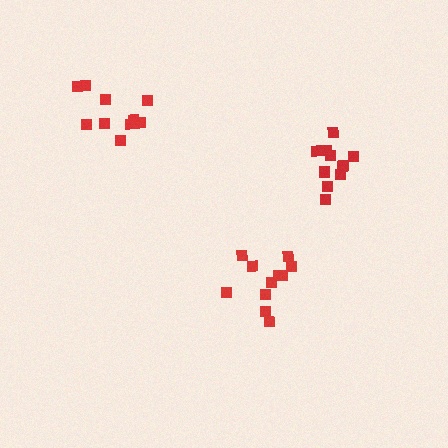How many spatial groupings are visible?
There are 3 spatial groupings.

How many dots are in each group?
Group 1: 11 dots, Group 2: 11 dots, Group 3: 11 dots (33 total).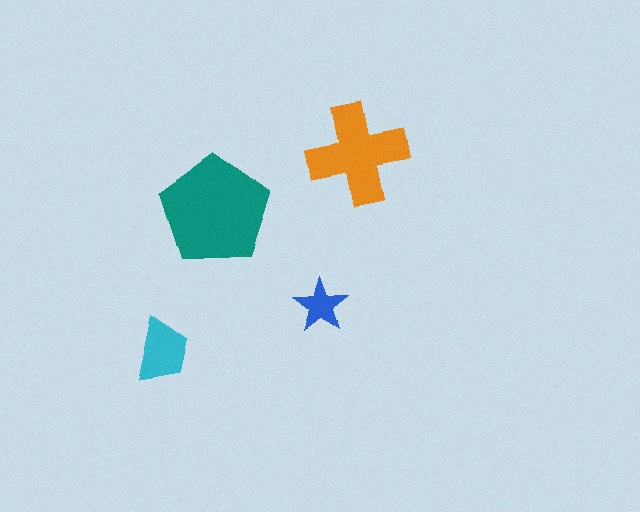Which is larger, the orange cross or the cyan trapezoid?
The orange cross.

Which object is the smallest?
The blue star.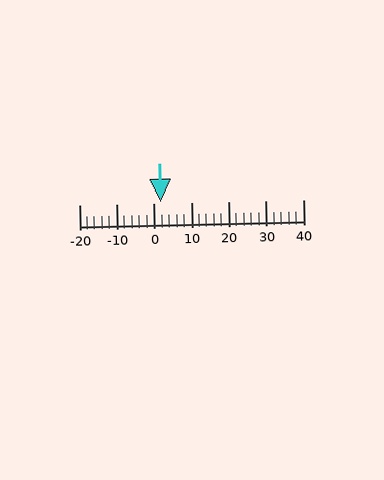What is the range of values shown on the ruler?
The ruler shows values from -20 to 40.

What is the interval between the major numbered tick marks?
The major tick marks are spaced 10 units apart.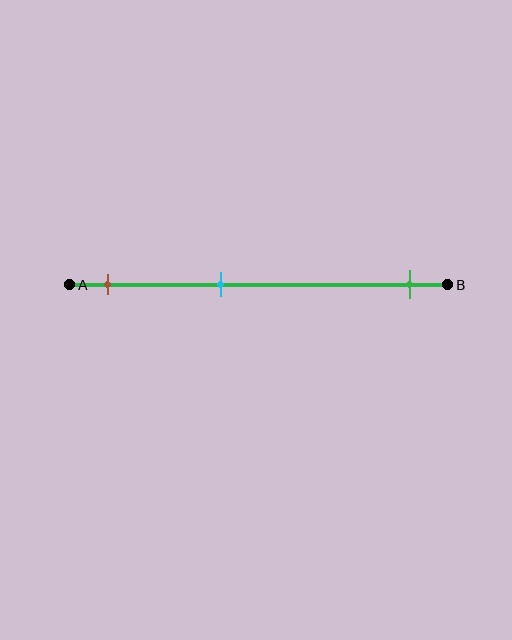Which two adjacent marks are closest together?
The brown and cyan marks are the closest adjacent pair.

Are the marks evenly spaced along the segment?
No, the marks are not evenly spaced.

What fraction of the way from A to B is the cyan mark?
The cyan mark is approximately 40% (0.4) of the way from A to B.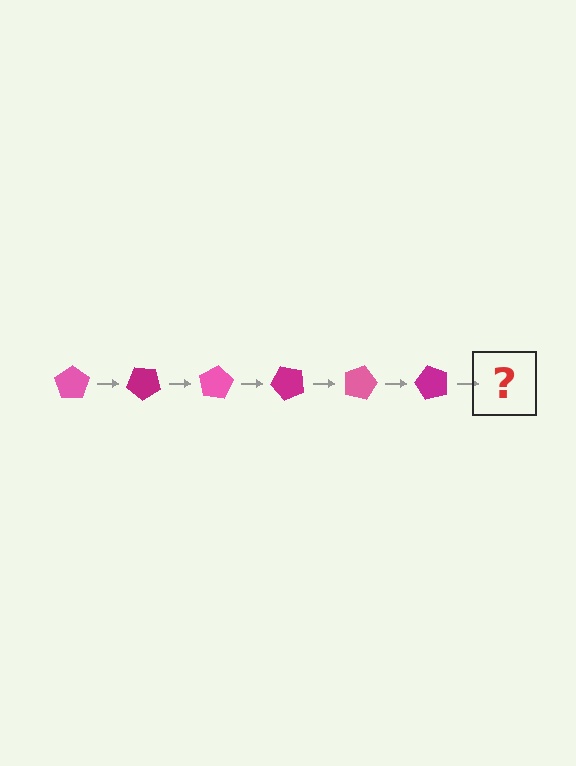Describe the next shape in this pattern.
It should be a pink pentagon, rotated 240 degrees from the start.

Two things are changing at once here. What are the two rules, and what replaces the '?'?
The two rules are that it rotates 40 degrees each step and the color cycles through pink and magenta. The '?' should be a pink pentagon, rotated 240 degrees from the start.